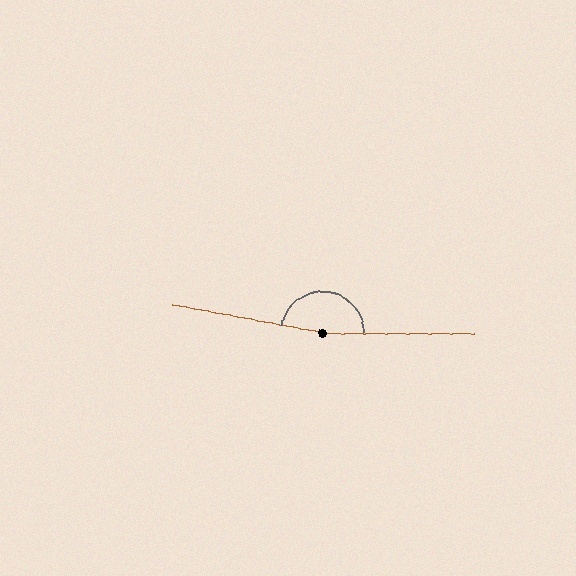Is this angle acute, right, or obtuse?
It is obtuse.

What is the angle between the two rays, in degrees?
Approximately 169 degrees.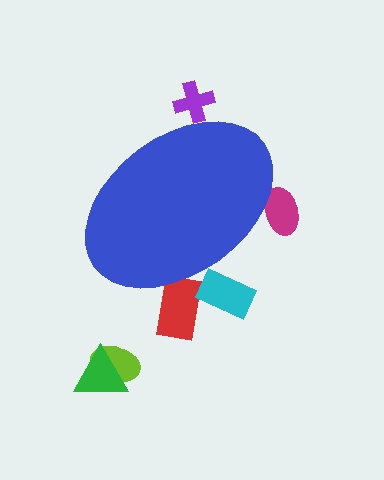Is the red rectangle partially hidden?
Yes, the red rectangle is partially hidden behind the blue ellipse.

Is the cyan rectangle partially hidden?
Yes, the cyan rectangle is partially hidden behind the blue ellipse.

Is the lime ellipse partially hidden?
No, the lime ellipse is fully visible.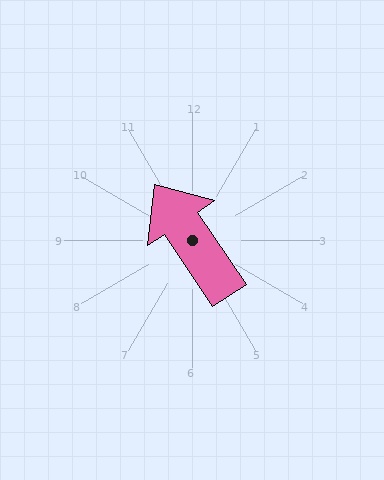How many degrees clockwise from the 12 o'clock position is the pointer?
Approximately 326 degrees.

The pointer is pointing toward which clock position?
Roughly 11 o'clock.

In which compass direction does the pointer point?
Northwest.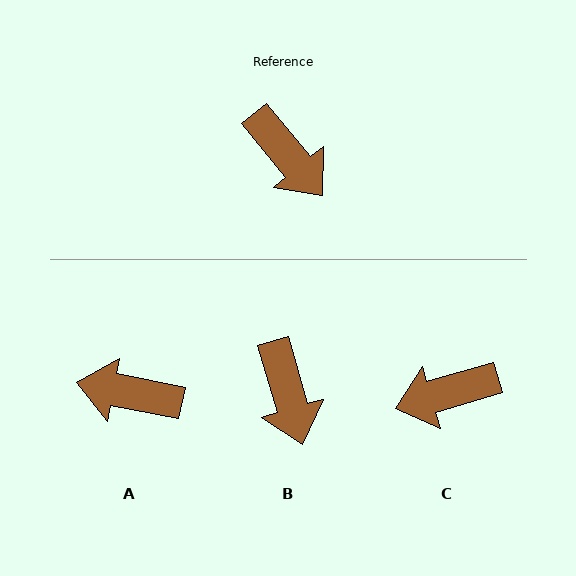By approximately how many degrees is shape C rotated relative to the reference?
Approximately 113 degrees clockwise.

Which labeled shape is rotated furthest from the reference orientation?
A, about 141 degrees away.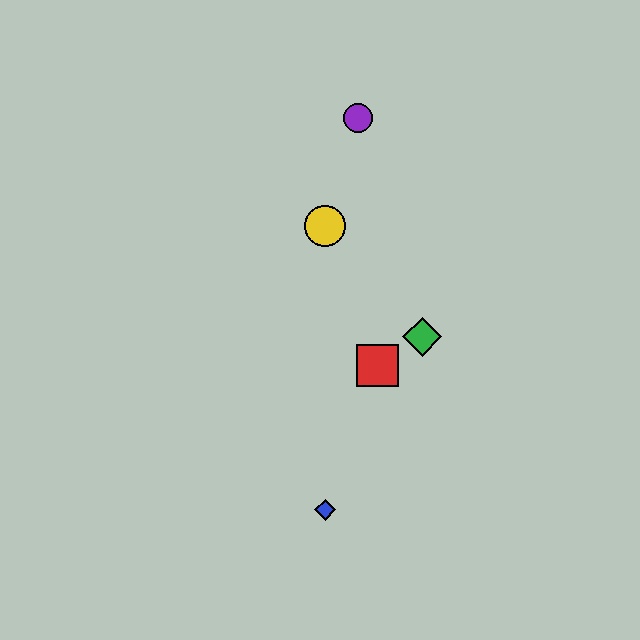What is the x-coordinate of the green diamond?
The green diamond is at x≈422.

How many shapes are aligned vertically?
2 shapes (the blue diamond, the yellow circle) are aligned vertically.